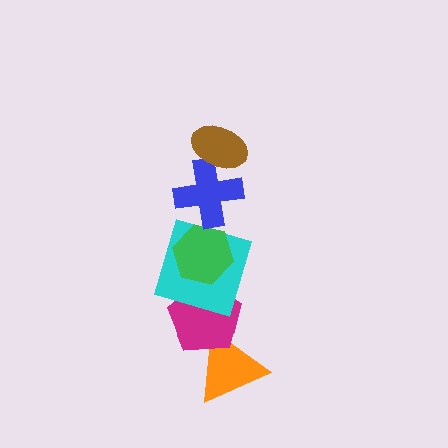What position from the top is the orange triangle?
The orange triangle is 6th from the top.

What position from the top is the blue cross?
The blue cross is 2nd from the top.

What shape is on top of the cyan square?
The green hexagon is on top of the cyan square.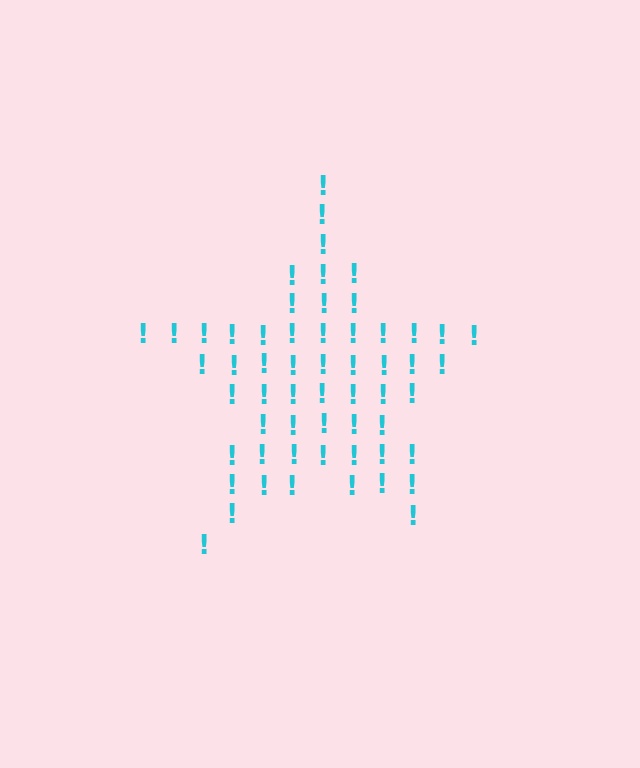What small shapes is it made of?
It is made of small exclamation marks.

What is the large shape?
The large shape is a star.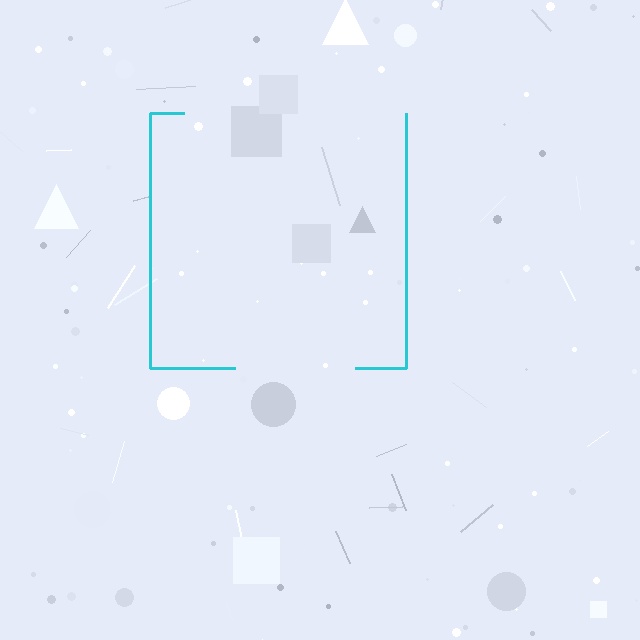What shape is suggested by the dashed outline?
The dashed outline suggests a square.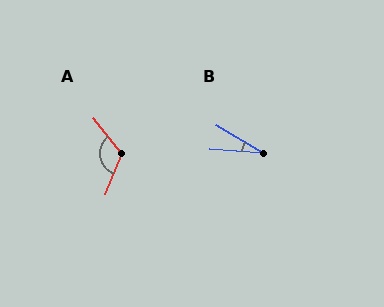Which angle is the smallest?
B, at approximately 26 degrees.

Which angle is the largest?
A, at approximately 119 degrees.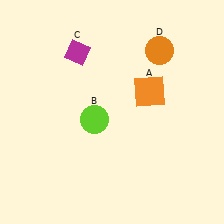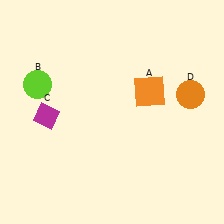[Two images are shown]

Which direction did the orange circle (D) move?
The orange circle (D) moved down.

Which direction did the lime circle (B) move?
The lime circle (B) moved left.